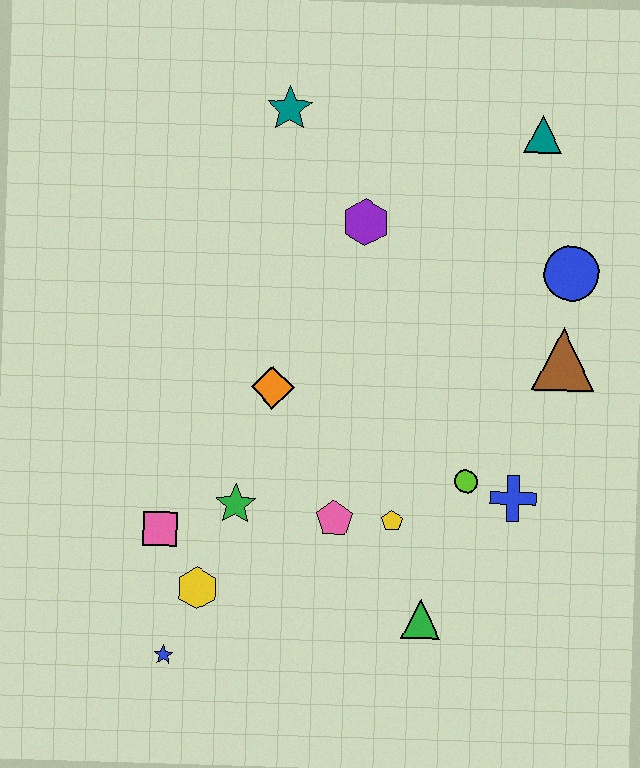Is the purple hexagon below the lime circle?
No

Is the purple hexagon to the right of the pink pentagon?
Yes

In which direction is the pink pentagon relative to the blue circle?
The pink pentagon is below the blue circle.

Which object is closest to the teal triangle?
The blue circle is closest to the teal triangle.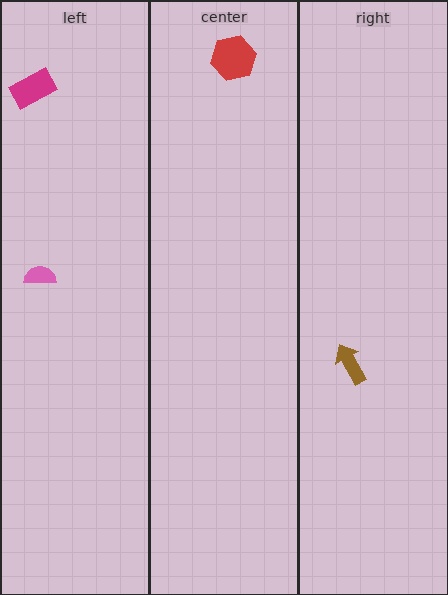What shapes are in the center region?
The red hexagon.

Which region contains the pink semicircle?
The left region.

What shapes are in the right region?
The brown arrow.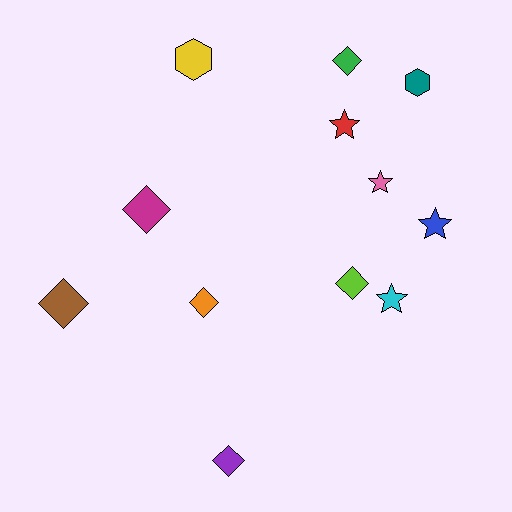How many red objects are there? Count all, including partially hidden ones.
There is 1 red object.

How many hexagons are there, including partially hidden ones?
There are 2 hexagons.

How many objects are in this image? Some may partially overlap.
There are 12 objects.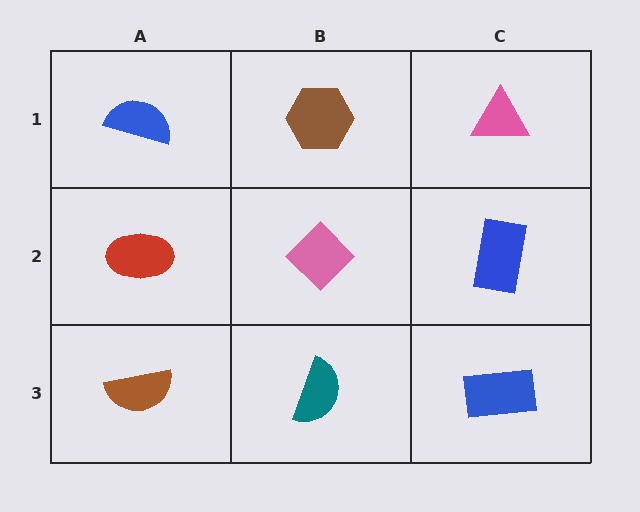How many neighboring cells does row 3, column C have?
2.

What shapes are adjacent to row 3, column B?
A pink diamond (row 2, column B), a brown semicircle (row 3, column A), a blue rectangle (row 3, column C).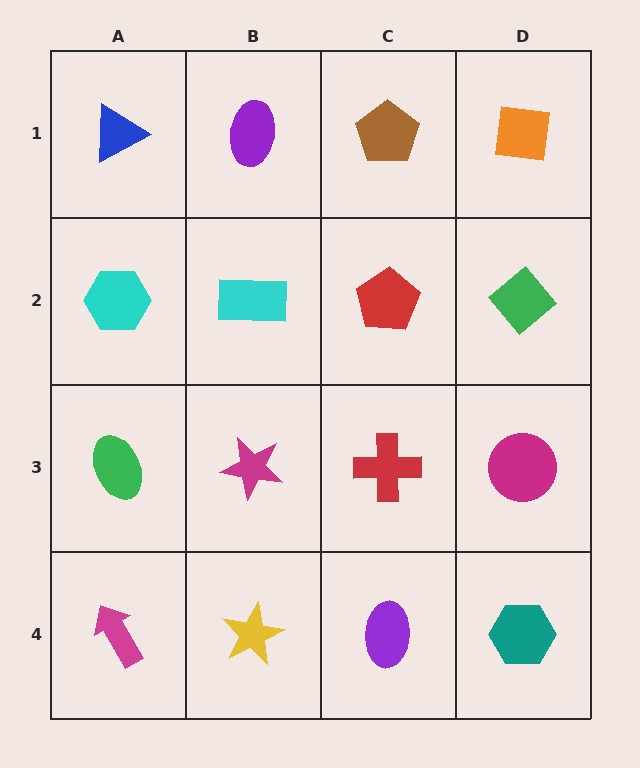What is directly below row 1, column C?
A red pentagon.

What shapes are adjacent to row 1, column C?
A red pentagon (row 2, column C), a purple ellipse (row 1, column B), an orange square (row 1, column D).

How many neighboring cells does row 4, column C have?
3.